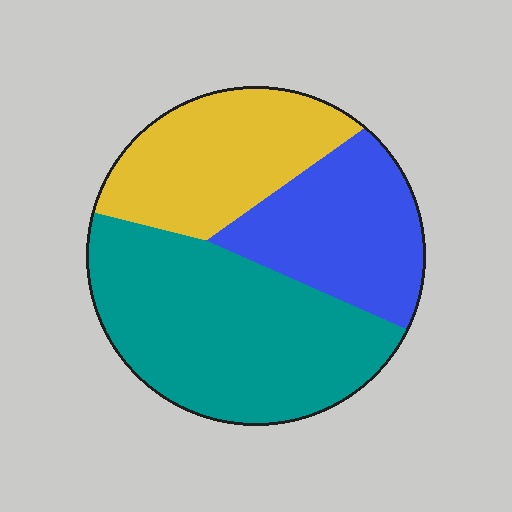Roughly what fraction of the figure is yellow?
Yellow takes up about one quarter (1/4) of the figure.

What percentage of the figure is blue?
Blue covers roughly 25% of the figure.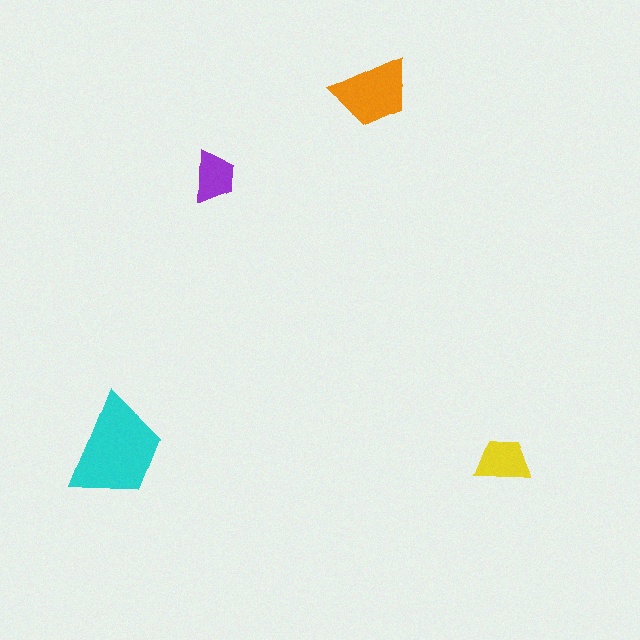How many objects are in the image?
There are 4 objects in the image.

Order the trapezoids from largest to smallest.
the cyan one, the orange one, the yellow one, the purple one.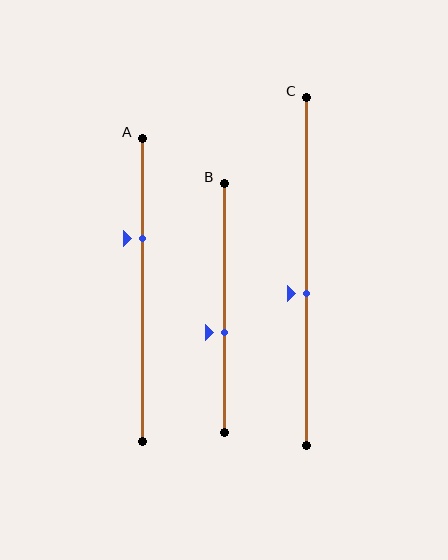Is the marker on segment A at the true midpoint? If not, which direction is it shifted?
No, the marker on segment A is shifted upward by about 17% of the segment length.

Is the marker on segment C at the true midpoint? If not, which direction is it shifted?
No, the marker on segment C is shifted downward by about 6% of the segment length.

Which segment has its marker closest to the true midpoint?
Segment C has its marker closest to the true midpoint.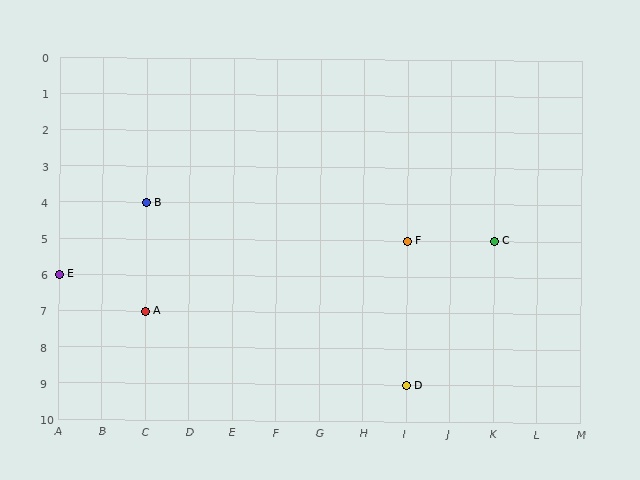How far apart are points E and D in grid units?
Points E and D are 8 columns and 3 rows apart (about 8.5 grid units diagonally).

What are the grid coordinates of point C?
Point C is at grid coordinates (K, 5).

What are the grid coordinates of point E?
Point E is at grid coordinates (A, 6).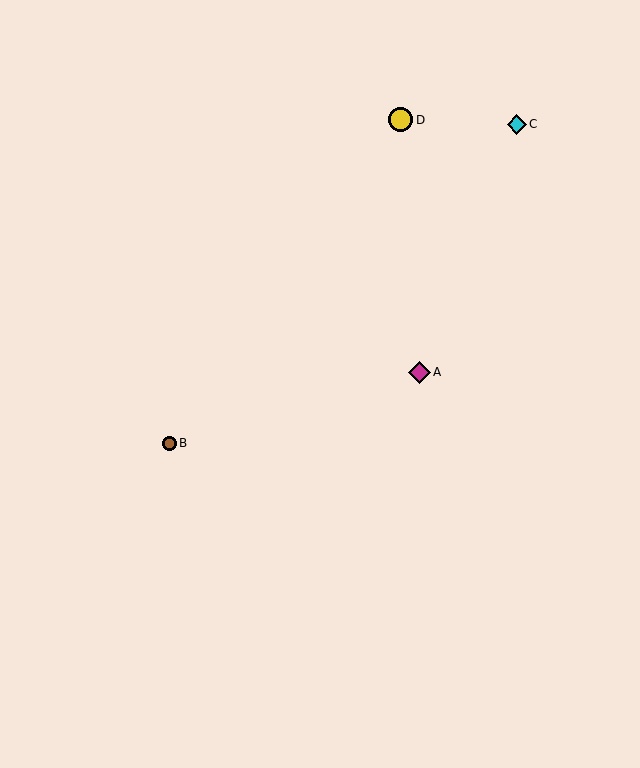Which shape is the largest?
The yellow circle (labeled D) is the largest.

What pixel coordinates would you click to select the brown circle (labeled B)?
Click at (169, 443) to select the brown circle B.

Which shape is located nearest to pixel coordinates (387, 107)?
The yellow circle (labeled D) at (401, 120) is nearest to that location.